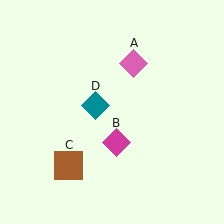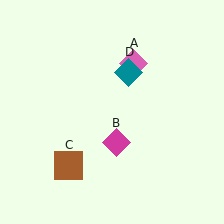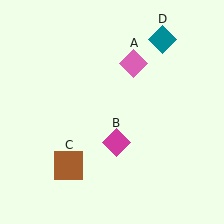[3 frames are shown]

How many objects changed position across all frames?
1 object changed position: teal diamond (object D).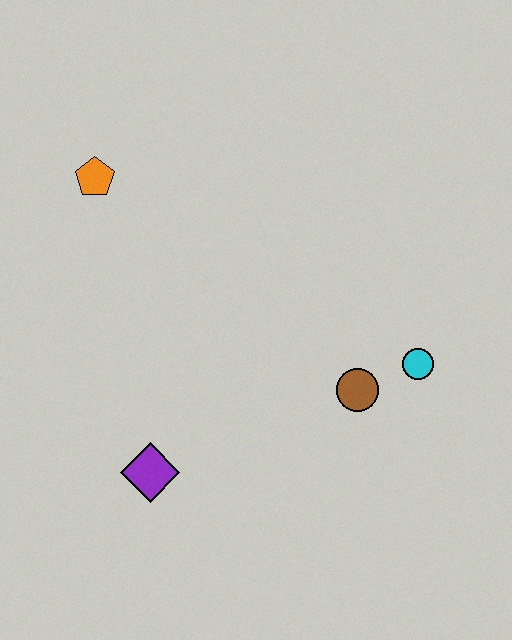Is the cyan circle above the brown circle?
Yes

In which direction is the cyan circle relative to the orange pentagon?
The cyan circle is to the right of the orange pentagon.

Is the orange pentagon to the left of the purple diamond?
Yes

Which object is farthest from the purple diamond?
The orange pentagon is farthest from the purple diamond.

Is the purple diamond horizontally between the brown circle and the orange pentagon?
Yes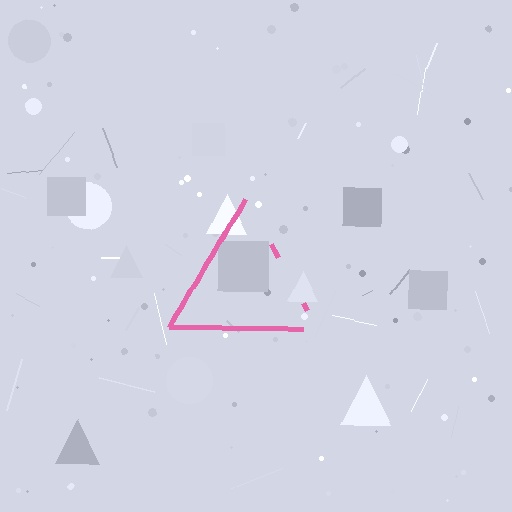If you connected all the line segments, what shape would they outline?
They would outline a triangle.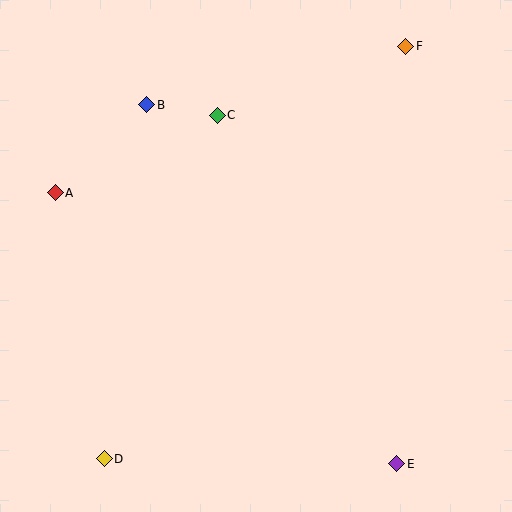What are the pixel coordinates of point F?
Point F is at (406, 46).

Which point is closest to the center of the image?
Point C at (217, 115) is closest to the center.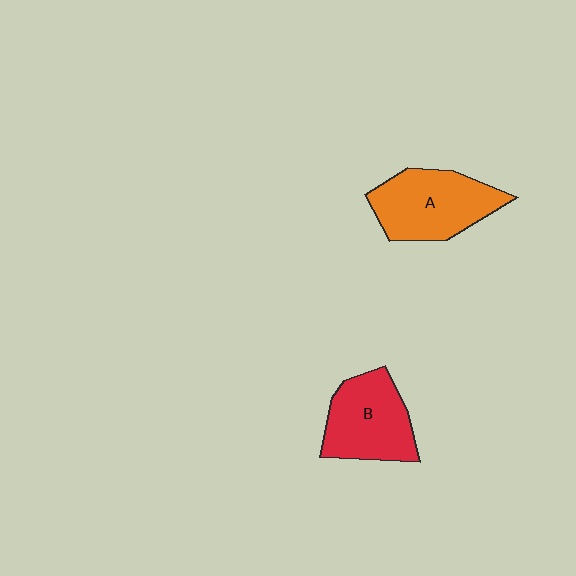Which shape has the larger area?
Shape A (orange).